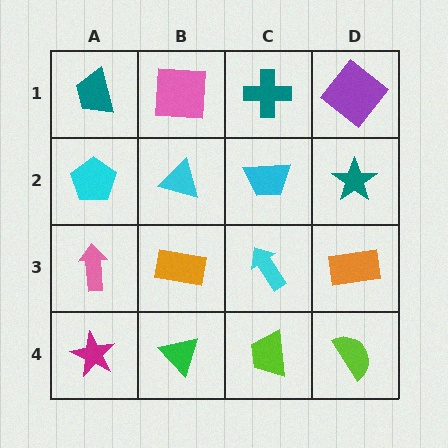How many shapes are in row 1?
4 shapes.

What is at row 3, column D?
An orange rectangle.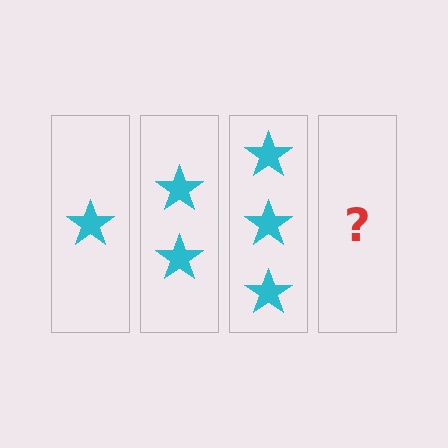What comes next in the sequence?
The next element should be 4 stars.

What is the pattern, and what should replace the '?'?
The pattern is that each step adds one more star. The '?' should be 4 stars.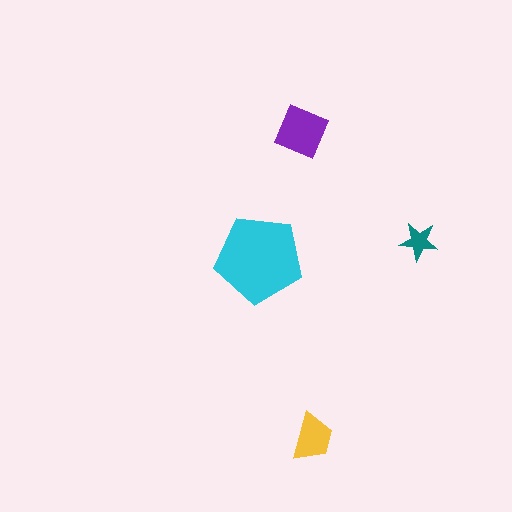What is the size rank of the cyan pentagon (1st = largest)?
1st.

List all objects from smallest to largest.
The teal star, the yellow trapezoid, the purple square, the cyan pentagon.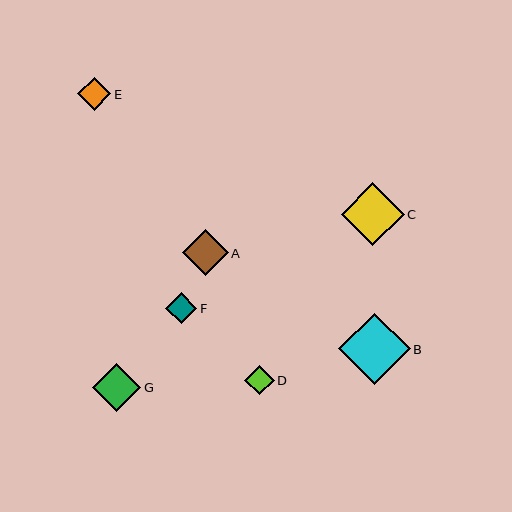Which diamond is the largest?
Diamond B is the largest with a size of approximately 72 pixels.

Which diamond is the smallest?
Diamond D is the smallest with a size of approximately 30 pixels.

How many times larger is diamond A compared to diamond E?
Diamond A is approximately 1.4 times the size of diamond E.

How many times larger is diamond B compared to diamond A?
Diamond B is approximately 1.6 times the size of diamond A.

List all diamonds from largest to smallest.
From largest to smallest: B, C, G, A, E, F, D.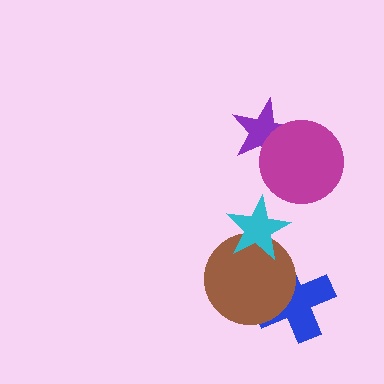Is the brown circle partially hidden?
Yes, it is partially covered by another shape.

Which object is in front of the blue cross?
The brown circle is in front of the blue cross.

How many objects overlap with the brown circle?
2 objects overlap with the brown circle.